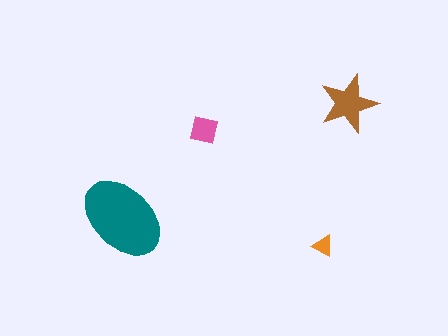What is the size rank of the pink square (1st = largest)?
3rd.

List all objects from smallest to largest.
The orange triangle, the pink square, the brown star, the teal ellipse.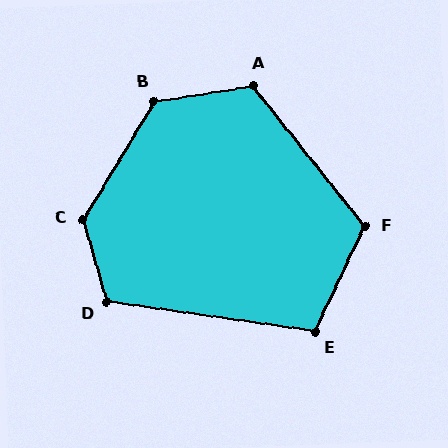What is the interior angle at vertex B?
Approximately 130 degrees (obtuse).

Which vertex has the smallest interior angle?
E, at approximately 107 degrees.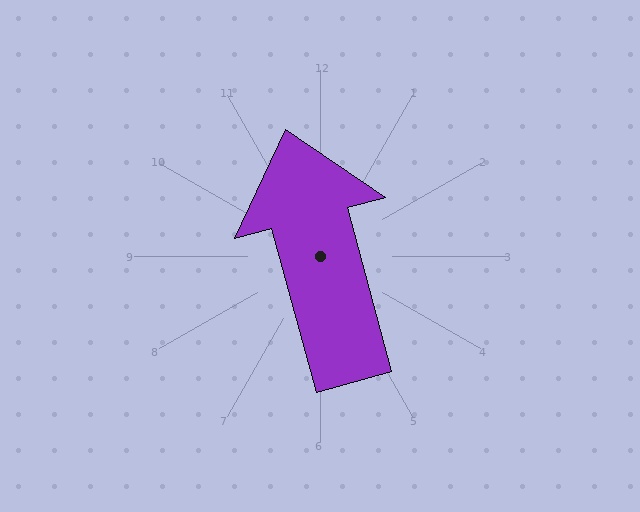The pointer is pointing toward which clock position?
Roughly 11 o'clock.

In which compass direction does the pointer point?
North.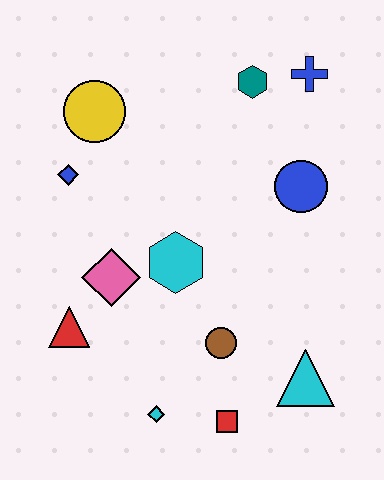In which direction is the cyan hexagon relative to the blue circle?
The cyan hexagon is to the left of the blue circle.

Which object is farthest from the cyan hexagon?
The blue cross is farthest from the cyan hexagon.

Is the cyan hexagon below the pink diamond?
No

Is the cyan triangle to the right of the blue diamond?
Yes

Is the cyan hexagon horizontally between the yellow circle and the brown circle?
Yes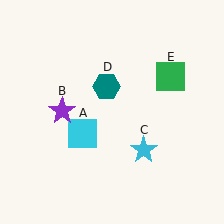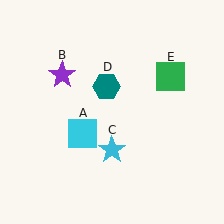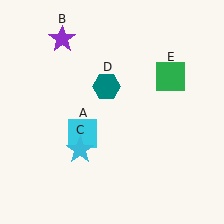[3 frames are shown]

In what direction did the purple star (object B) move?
The purple star (object B) moved up.